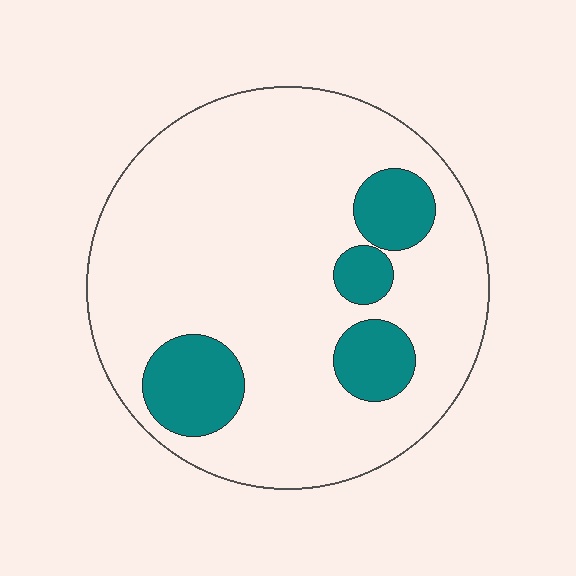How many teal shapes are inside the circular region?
4.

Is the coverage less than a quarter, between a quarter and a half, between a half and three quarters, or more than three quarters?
Less than a quarter.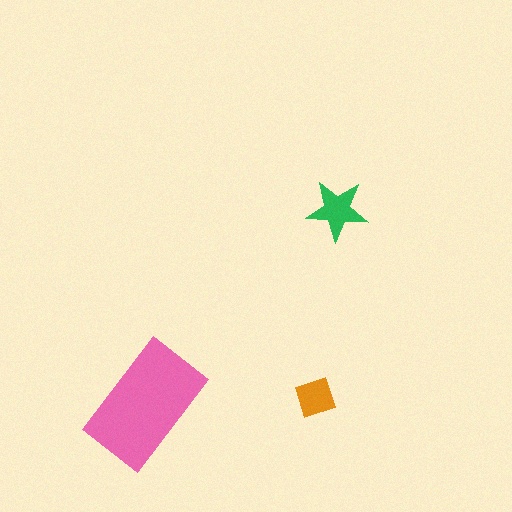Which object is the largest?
The pink rectangle.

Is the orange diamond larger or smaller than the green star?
Smaller.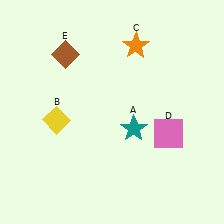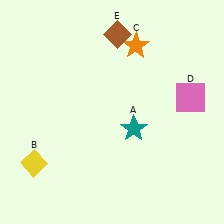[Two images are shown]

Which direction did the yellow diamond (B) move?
The yellow diamond (B) moved down.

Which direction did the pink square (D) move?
The pink square (D) moved up.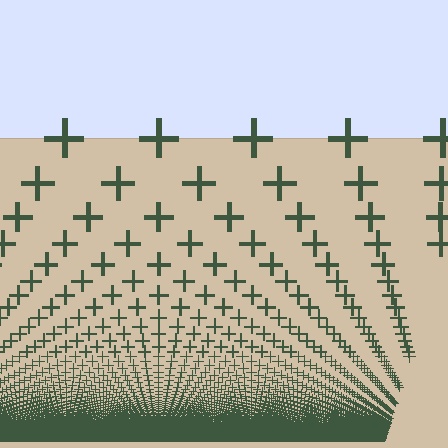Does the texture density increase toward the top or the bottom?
Density increases toward the bottom.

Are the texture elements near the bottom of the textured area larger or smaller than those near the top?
Smaller. The gradient is inverted — elements near the bottom are smaller and denser.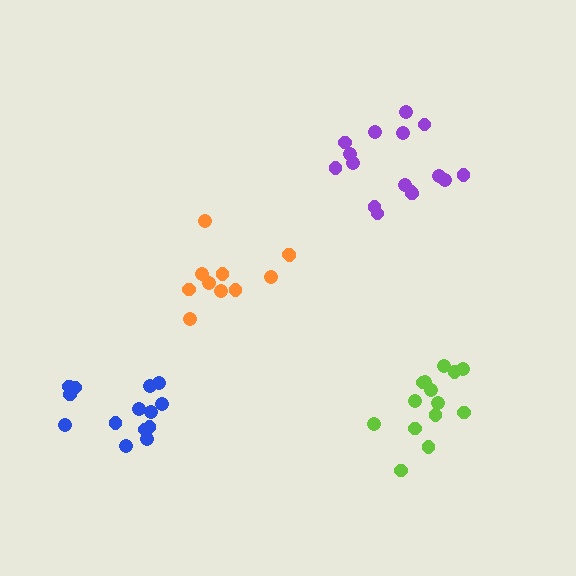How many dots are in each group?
Group 1: 11 dots, Group 2: 16 dots, Group 3: 14 dots, Group 4: 14 dots (55 total).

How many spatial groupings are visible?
There are 4 spatial groupings.